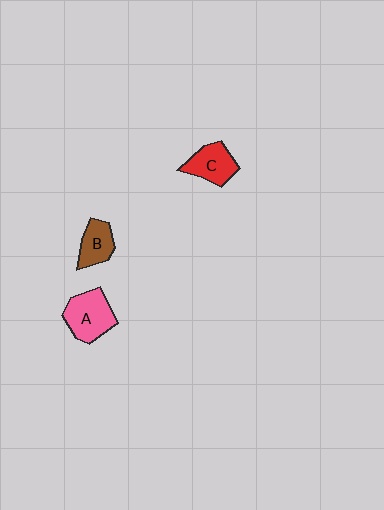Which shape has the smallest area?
Shape B (brown).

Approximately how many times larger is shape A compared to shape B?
Approximately 1.5 times.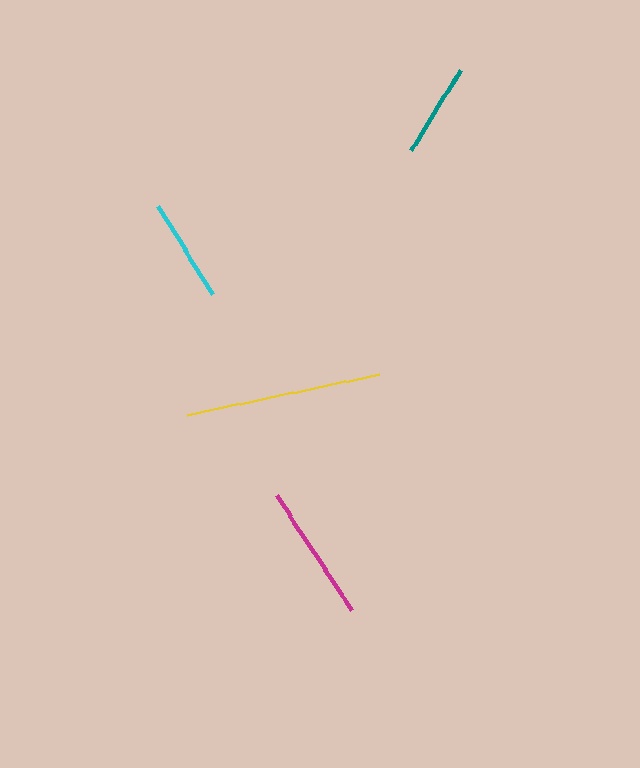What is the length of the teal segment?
The teal segment is approximately 94 pixels long.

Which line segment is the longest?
The yellow line is the longest at approximately 195 pixels.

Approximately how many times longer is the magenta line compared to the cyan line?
The magenta line is approximately 1.3 times the length of the cyan line.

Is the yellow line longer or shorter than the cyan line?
The yellow line is longer than the cyan line.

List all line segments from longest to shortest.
From longest to shortest: yellow, magenta, cyan, teal.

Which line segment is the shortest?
The teal line is the shortest at approximately 94 pixels.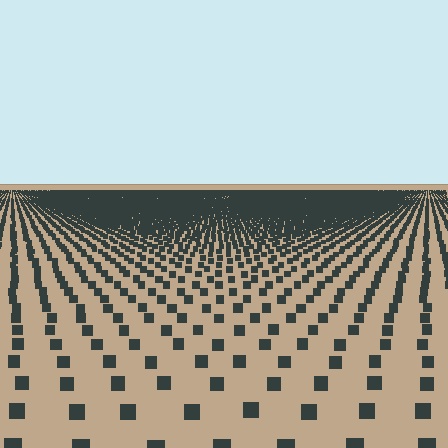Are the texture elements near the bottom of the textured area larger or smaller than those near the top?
Larger. Near the bottom, elements are closer to the viewer and appear at a bigger on-screen size.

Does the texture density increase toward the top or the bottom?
Density increases toward the top.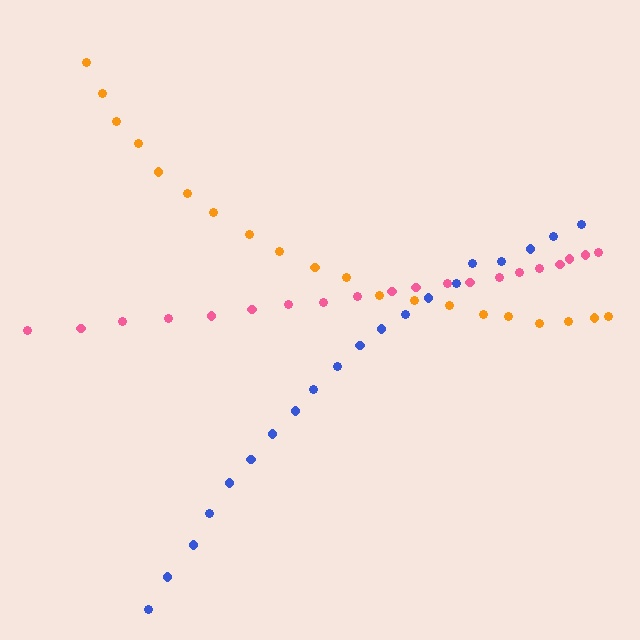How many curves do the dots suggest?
There are 3 distinct paths.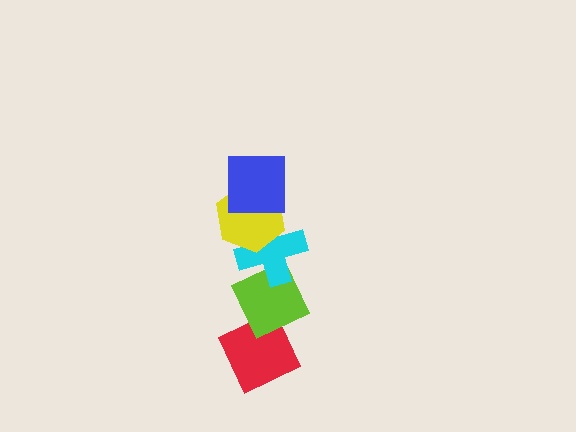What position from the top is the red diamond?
The red diamond is 5th from the top.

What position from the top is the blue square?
The blue square is 1st from the top.